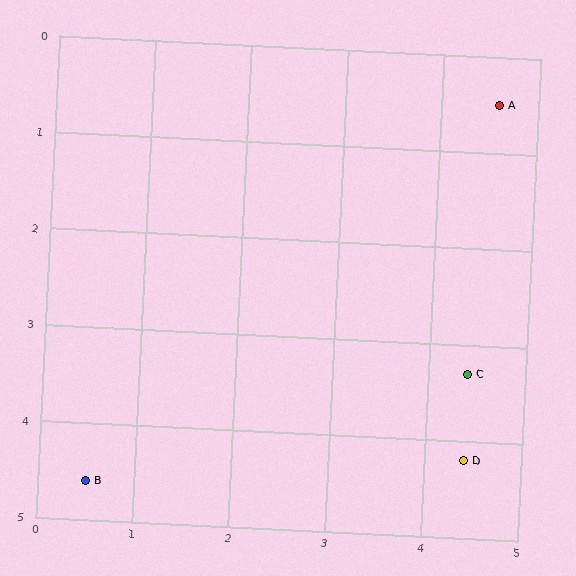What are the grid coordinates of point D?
Point D is at approximately (4.4, 4.2).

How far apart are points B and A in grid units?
Points B and A are about 5.8 grid units apart.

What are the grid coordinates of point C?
Point C is at approximately (4.4, 3.3).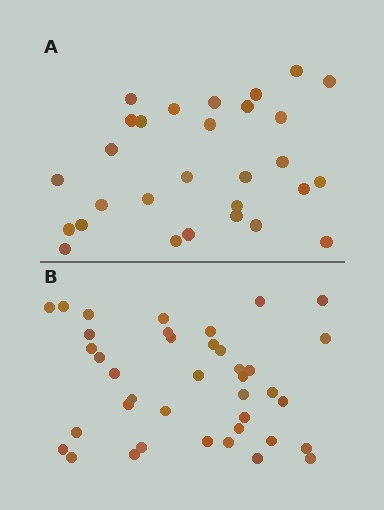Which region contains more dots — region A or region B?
Region B (the bottom region) has more dots.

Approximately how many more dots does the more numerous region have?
Region B has roughly 10 or so more dots than region A.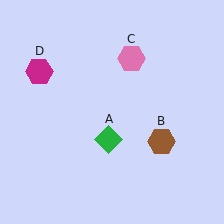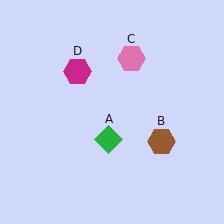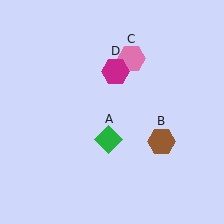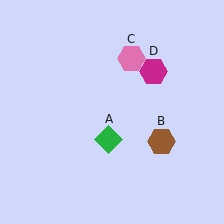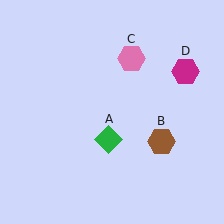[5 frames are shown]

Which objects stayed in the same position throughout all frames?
Green diamond (object A) and brown hexagon (object B) and pink hexagon (object C) remained stationary.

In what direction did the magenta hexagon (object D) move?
The magenta hexagon (object D) moved right.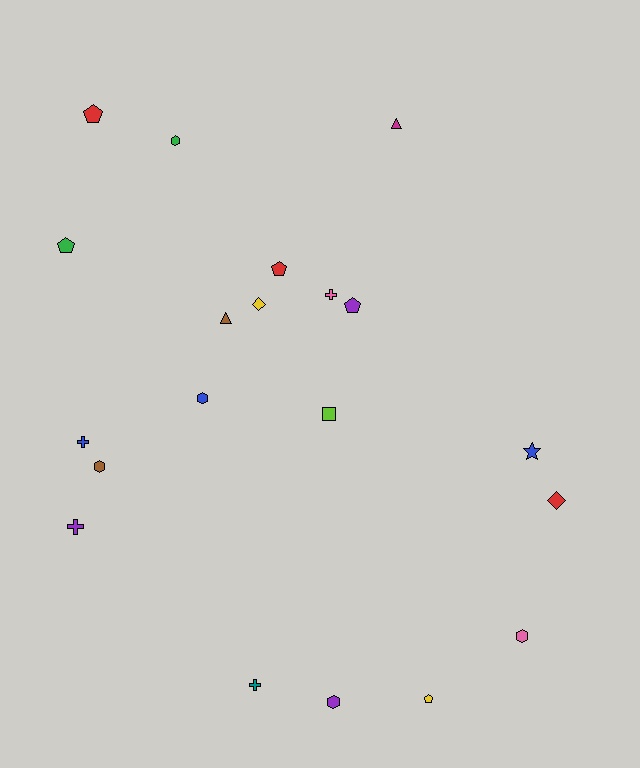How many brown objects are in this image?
There are 2 brown objects.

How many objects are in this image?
There are 20 objects.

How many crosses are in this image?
There are 4 crosses.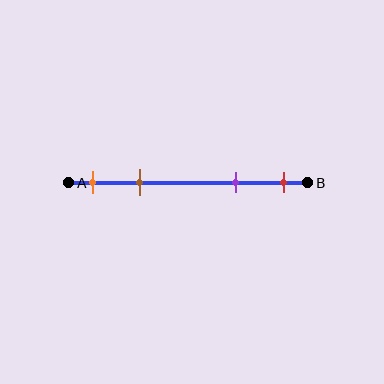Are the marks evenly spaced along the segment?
No, the marks are not evenly spaced.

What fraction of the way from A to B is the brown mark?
The brown mark is approximately 30% (0.3) of the way from A to B.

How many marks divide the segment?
There are 4 marks dividing the segment.